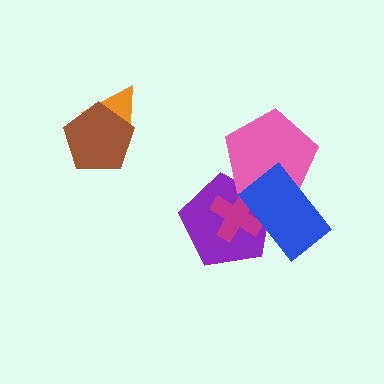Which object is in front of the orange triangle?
The brown pentagon is in front of the orange triangle.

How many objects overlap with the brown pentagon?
1 object overlaps with the brown pentagon.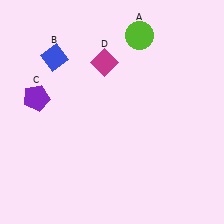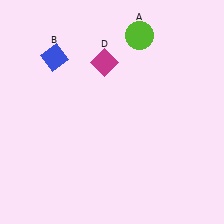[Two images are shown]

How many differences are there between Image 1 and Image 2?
There is 1 difference between the two images.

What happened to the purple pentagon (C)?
The purple pentagon (C) was removed in Image 2. It was in the top-left area of Image 1.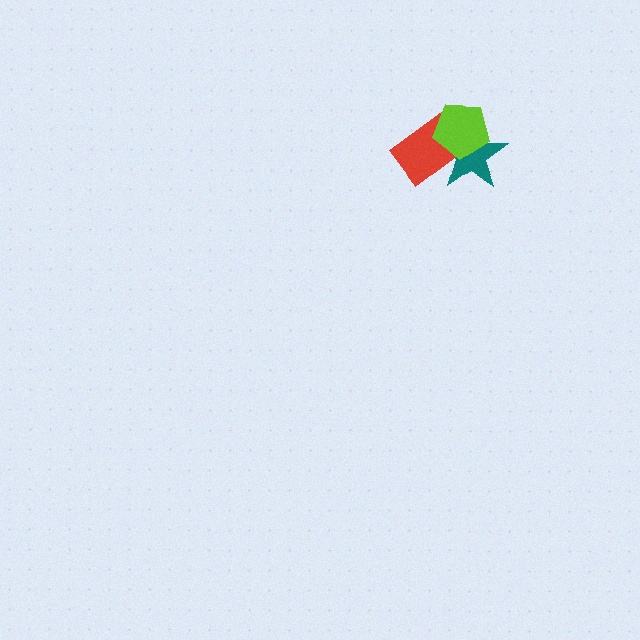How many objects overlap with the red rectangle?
2 objects overlap with the red rectangle.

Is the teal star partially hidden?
Yes, it is partially covered by another shape.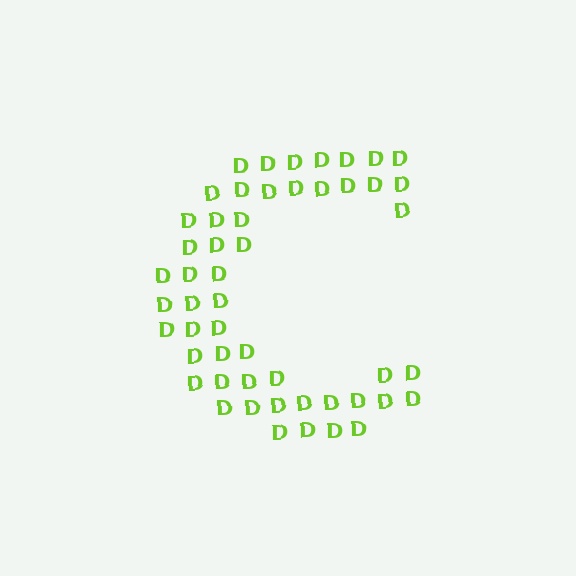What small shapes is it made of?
It is made of small letter D's.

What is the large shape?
The large shape is the letter C.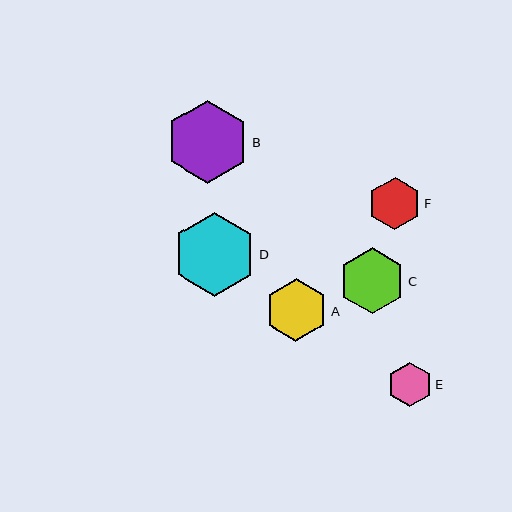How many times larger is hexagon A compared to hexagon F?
Hexagon A is approximately 1.2 times the size of hexagon F.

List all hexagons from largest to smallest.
From largest to smallest: D, B, C, A, F, E.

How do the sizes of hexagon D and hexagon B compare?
Hexagon D and hexagon B are approximately the same size.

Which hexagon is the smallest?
Hexagon E is the smallest with a size of approximately 44 pixels.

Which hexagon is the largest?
Hexagon D is the largest with a size of approximately 84 pixels.